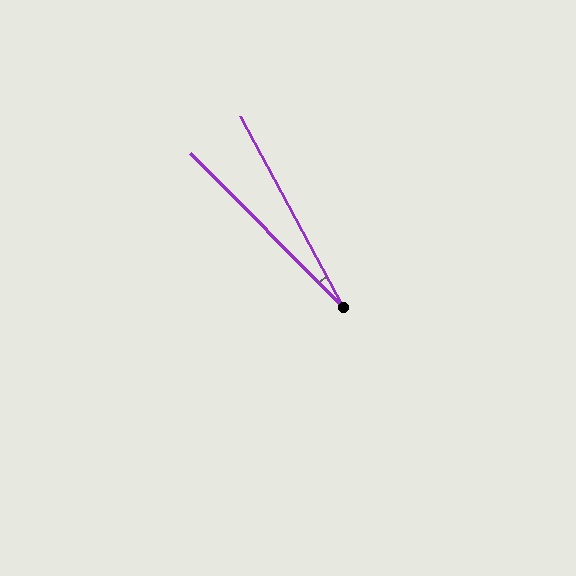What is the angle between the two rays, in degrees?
Approximately 16 degrees.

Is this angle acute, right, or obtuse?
It is acute.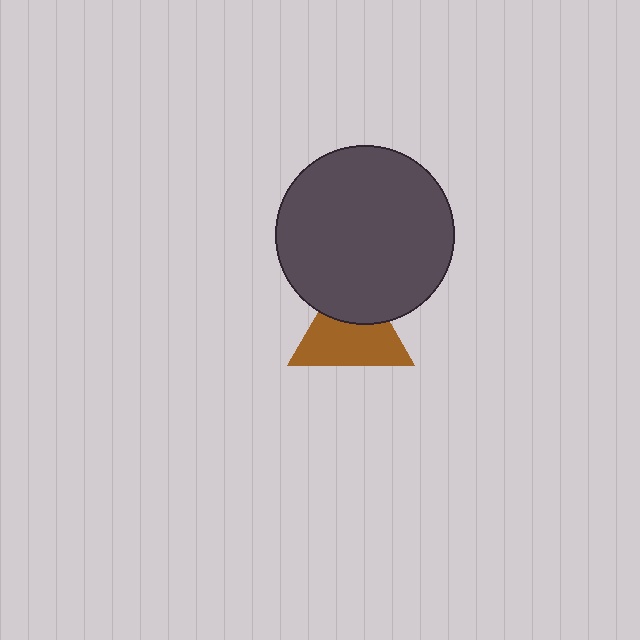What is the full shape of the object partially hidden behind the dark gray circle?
The partially hidden object is a brown triangle.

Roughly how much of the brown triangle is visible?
About half of it is visible (roughly 64%).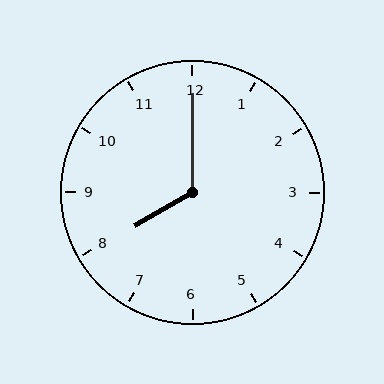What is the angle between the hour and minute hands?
Approximately 120 degrees.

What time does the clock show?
8:00.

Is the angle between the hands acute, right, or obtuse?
It is obtuse.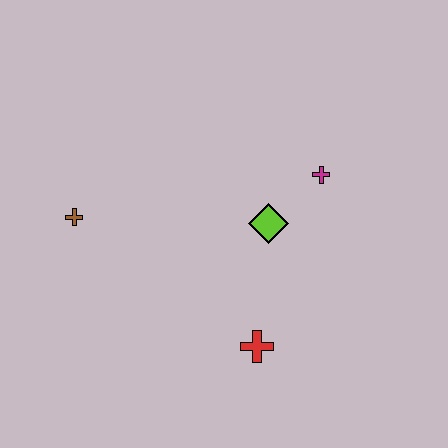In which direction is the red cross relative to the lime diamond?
The red cross is below the lime diamond.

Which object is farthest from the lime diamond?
The brown cross is farthest from the lime diamond.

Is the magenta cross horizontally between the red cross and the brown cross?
No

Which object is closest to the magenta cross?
The lime diamond is closest to the magenta cross.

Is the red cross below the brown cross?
Yes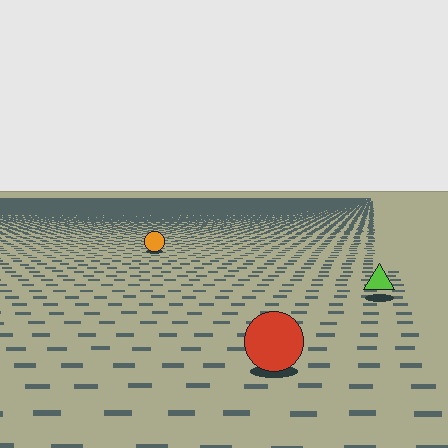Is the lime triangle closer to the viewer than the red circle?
No. The red circle is closer — you can tell from the texture gradient: the ground texture is coarser near it.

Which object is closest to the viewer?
The red circle is closest. The texture marks near it are larger and more spread out.